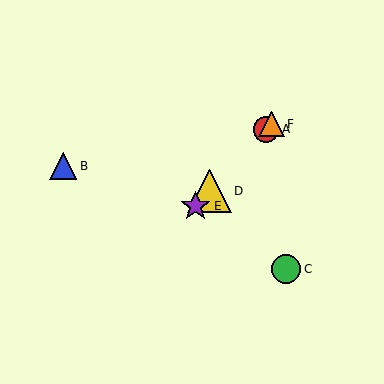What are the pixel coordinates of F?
Object F is at (271, 124).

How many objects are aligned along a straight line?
4 objects (A, D, E, F) are aligned along a straight line.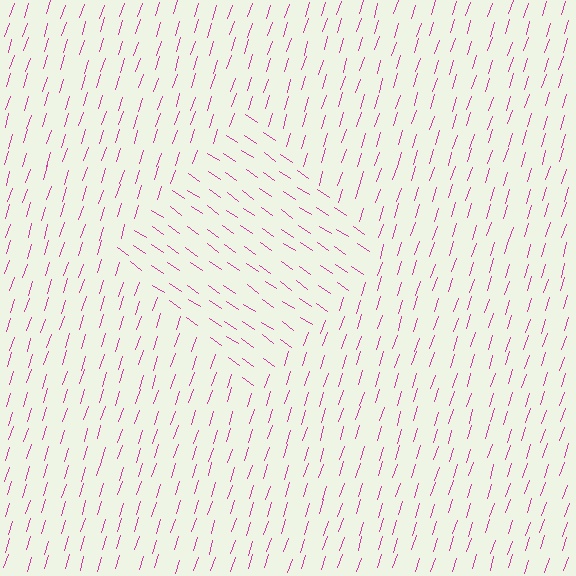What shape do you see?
I see a diamond.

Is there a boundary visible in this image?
Yes, there is a texture boundary formed by a change in line orientation.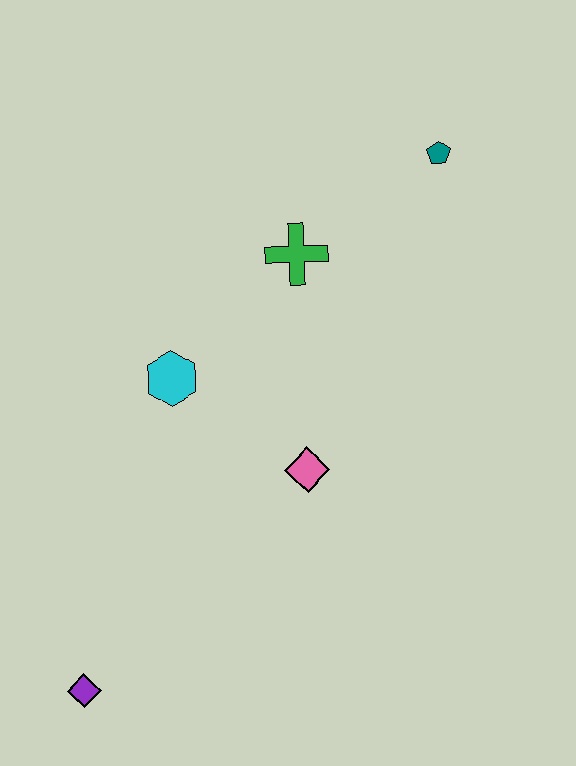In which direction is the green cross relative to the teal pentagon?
The green cross is to the left of the teal pentagon.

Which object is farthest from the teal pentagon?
The purple diamond is farthest from the teal pentagon.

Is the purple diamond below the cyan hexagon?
Yes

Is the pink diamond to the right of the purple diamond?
Yes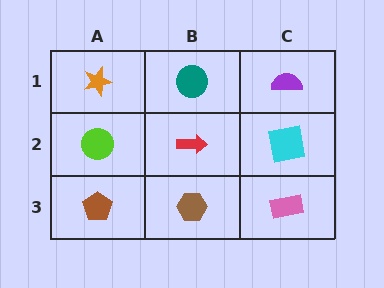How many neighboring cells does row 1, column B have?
3.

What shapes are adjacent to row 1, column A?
A lime circle (row 2, column A), a teal circle (row 1, column B).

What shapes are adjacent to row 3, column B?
A red arrow (row 2, column B), a brown pentagon (row 3, column A), a pink rectangle (row 3, column C).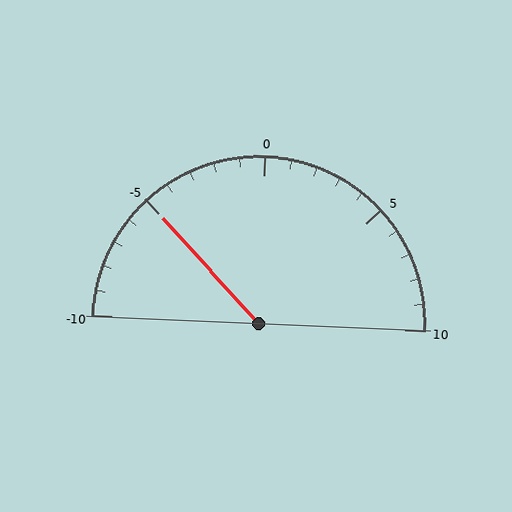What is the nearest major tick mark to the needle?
The nearest major tick mark is -5.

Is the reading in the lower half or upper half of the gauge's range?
The reading is in the lower half of the range (-10 to 10).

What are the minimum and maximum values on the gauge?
The gauge ranges from -10 to 10.